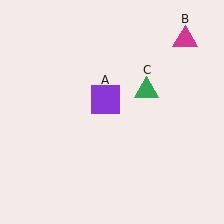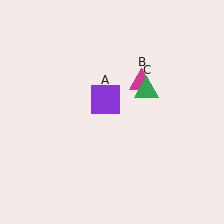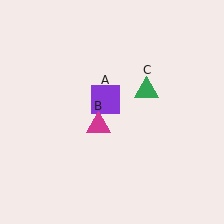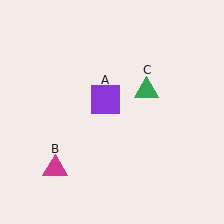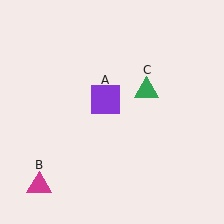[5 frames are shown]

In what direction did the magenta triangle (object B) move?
The magenta triangle (object B) moved down and to the left.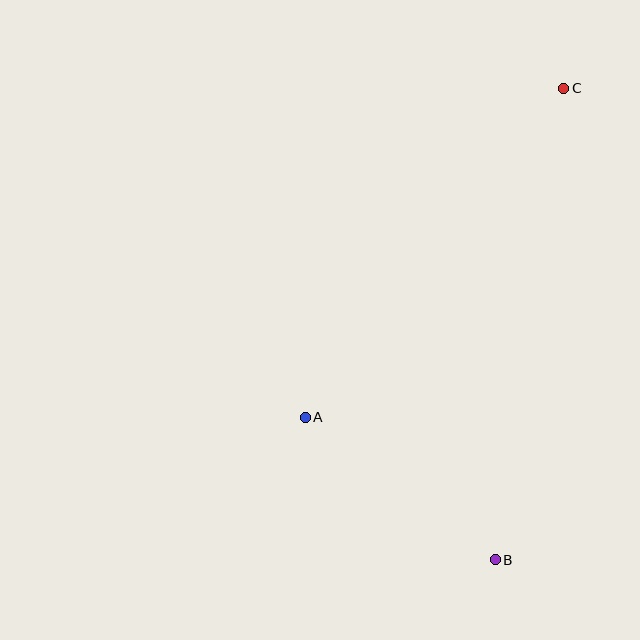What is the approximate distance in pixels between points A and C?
The distance between A and C is approximately 418 pixels.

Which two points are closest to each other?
Points A and B are closest to each other.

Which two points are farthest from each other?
Points B and C are farthest from each other.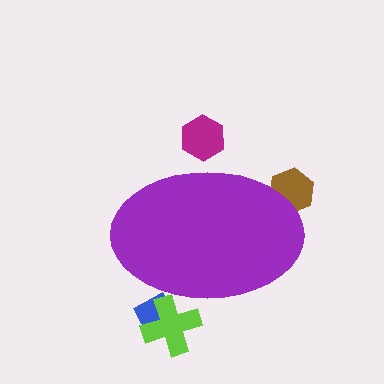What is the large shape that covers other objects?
A purple ellipse.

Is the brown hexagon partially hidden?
Yes, the brown hexagon is partially hidden behind the purple ellipse.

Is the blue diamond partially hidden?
Yes, the blue diamond is partially hidden behind the purple ellipse.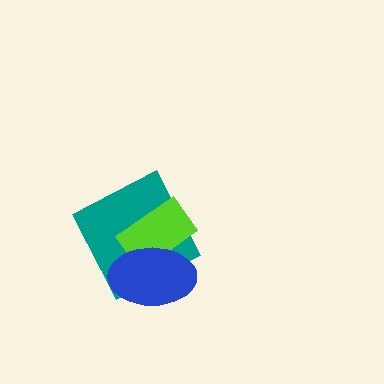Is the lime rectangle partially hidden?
Yes, it is partially covered by another shape.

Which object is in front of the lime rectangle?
The blue ellipse is in front of the lime rectangle.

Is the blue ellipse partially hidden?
No, no other shape covers it.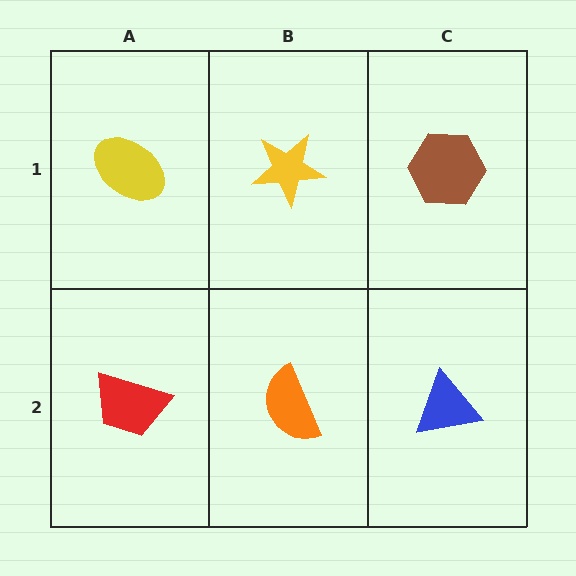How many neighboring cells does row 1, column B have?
3.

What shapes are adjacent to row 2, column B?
A yellow star (row 1, column B), a red trapezoid (row 2, column A), a blue triangle (row 2, column C).